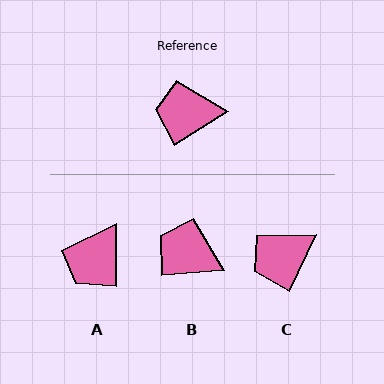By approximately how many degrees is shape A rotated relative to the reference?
Approximately 58 degrees counter-clockwise.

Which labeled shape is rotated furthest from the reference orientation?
A, about 58 degrees away.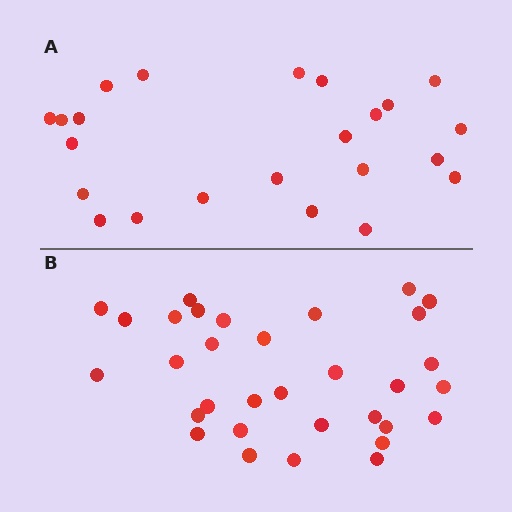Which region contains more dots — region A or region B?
Region B (the bottom region) has more dots.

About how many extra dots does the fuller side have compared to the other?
Region B has roughly 8 or so more dots than region A.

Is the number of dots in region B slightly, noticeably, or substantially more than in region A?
Region B has noticeably more, but not dramatically so. The ratio is roughly 1.4 to 1.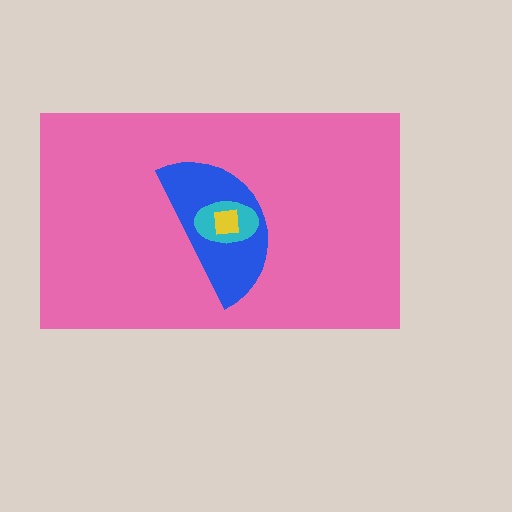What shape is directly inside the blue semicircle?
The cyan ellipse.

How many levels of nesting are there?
4.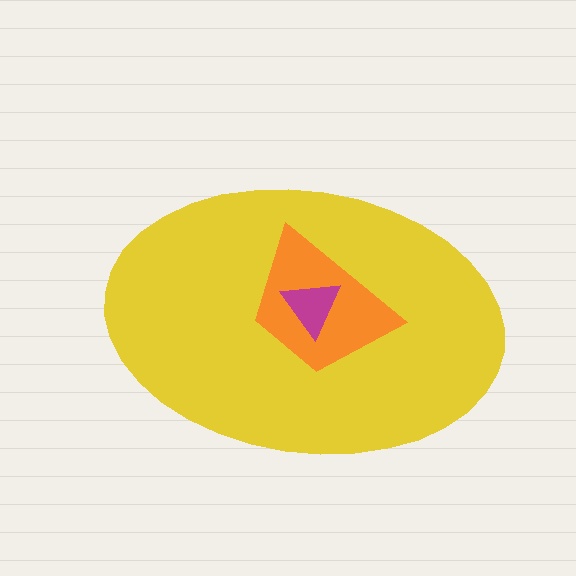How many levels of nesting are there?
3.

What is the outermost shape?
The yellow ellipse.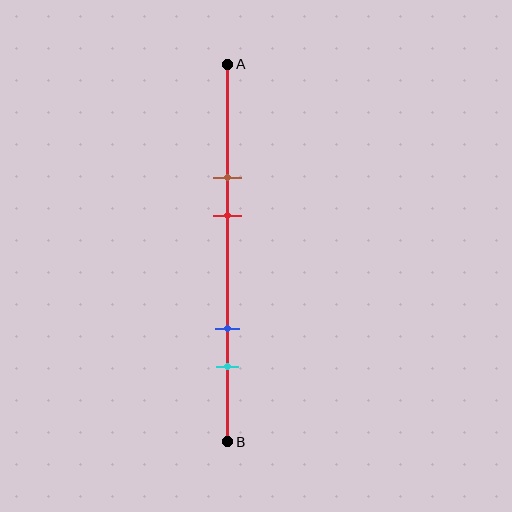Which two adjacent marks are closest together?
The brown and red marks are the closest adjacent pair.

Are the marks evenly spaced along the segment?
No, the marks are not evenly spaced.